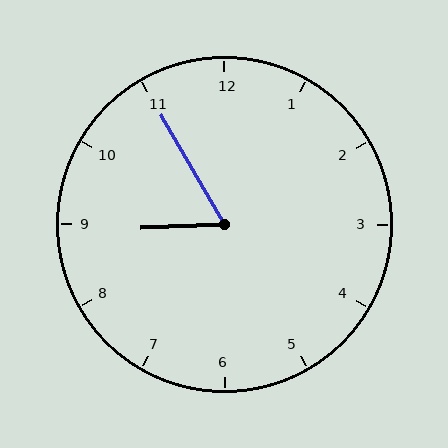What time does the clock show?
8:55.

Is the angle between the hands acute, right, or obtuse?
It is acute.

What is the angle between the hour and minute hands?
Approximately 62 degrees.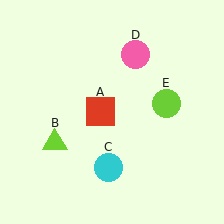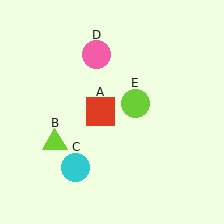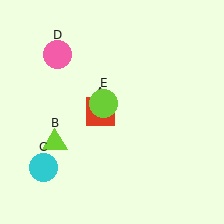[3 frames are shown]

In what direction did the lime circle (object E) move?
The lime circle (object E) moved left.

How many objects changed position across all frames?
3 objects changed position: cyan circle (object C), pink circle (object D), lime circle (object E).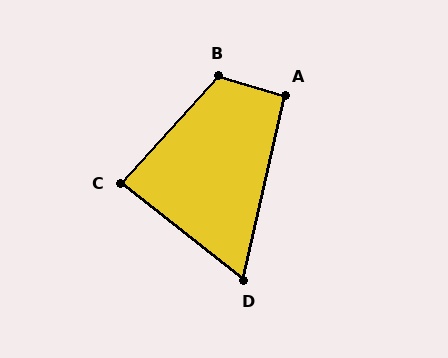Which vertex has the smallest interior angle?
D, at approximately 64 degrees.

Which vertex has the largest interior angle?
B, at approximately 116 degrees.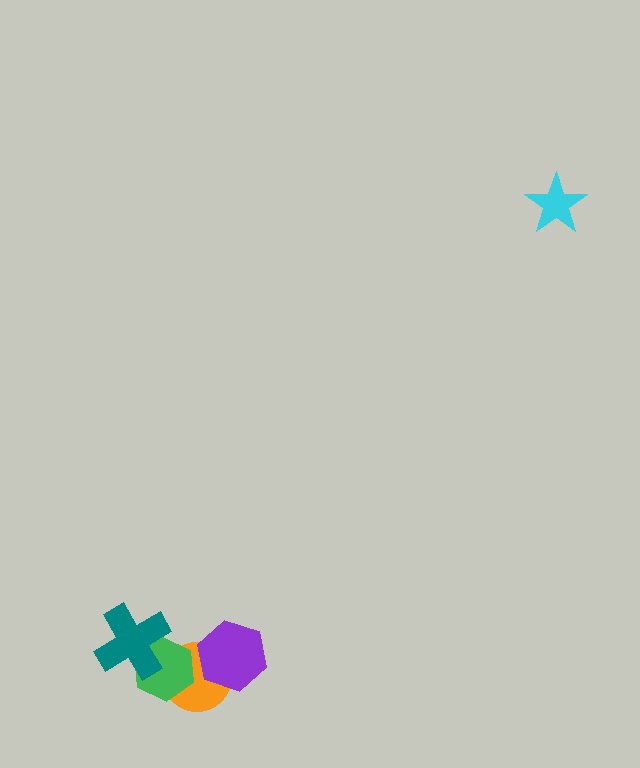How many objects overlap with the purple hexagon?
1 object overlaps with the purple hexagon.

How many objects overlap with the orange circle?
2 objects overlap with the orange circle.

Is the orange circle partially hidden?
Yes, it is partially covered by another shape.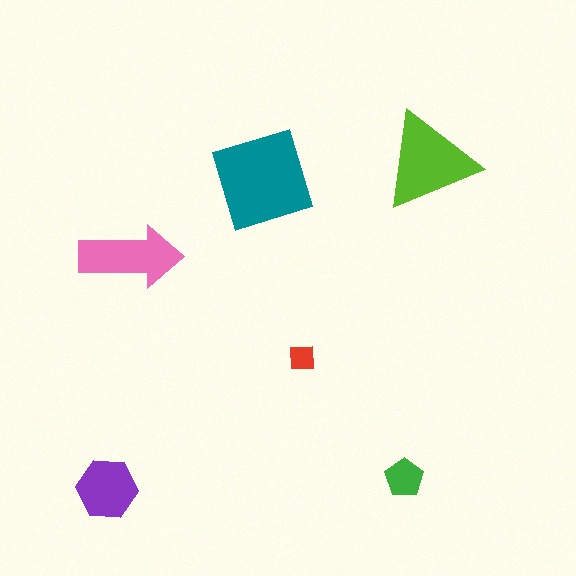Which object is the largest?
The teal square.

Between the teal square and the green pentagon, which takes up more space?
The teal square.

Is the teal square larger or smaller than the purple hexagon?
Larger.